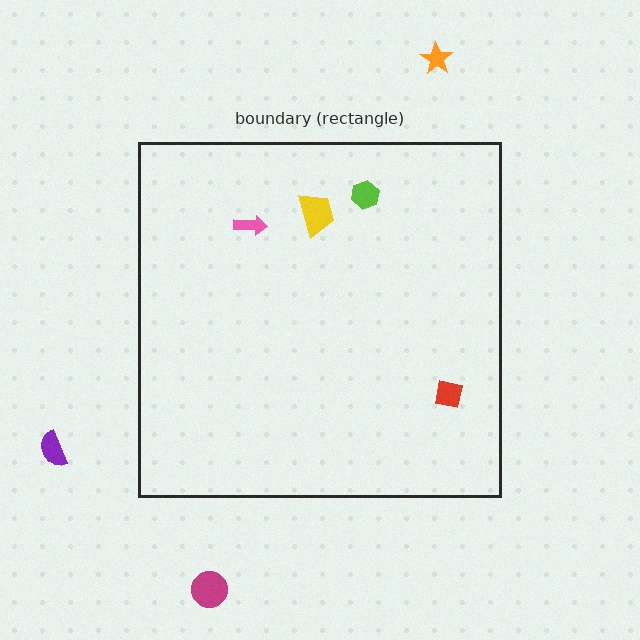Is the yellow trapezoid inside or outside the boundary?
Inside.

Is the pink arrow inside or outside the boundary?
Inside.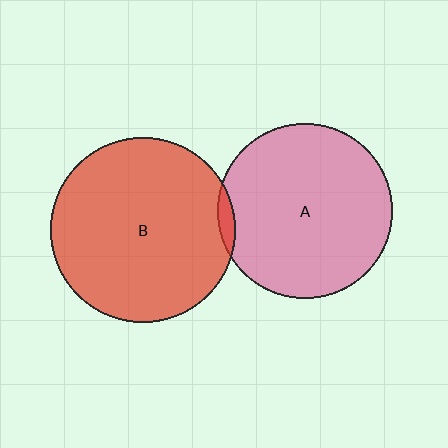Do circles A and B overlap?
Yes.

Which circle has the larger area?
Circle B (red).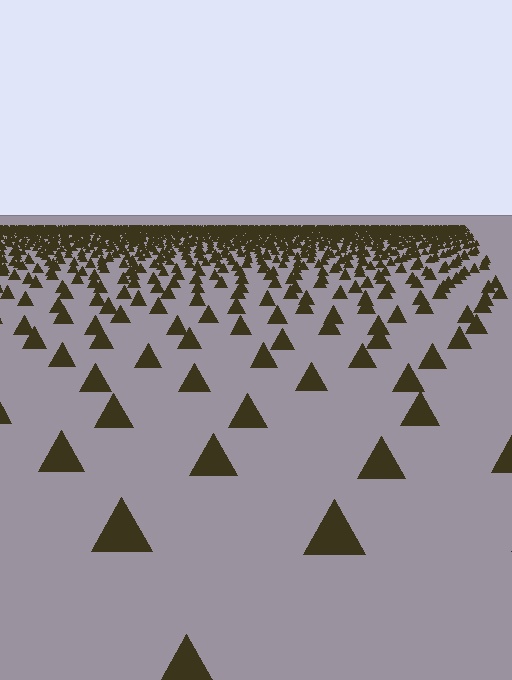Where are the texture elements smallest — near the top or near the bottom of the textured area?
Near the top.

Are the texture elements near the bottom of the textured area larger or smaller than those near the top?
Larger. Near the bottom, elements are closer to the viewer and appear at a bigger on-screen size.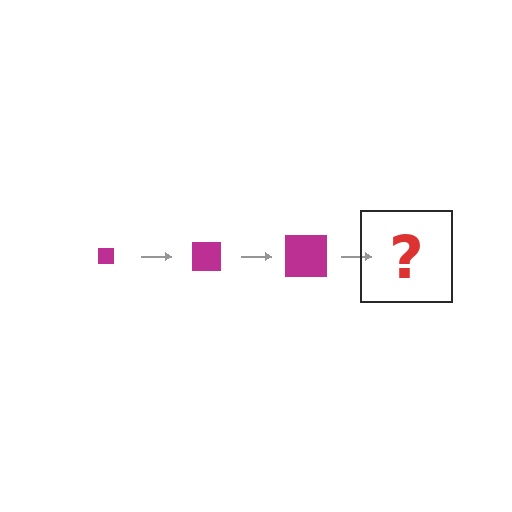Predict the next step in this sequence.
The next step is a magenta square, larger than the previous one.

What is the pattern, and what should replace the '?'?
The pattern is that the square gets progressively larger each step. The '?' should be a magenta square, larger than the previous one.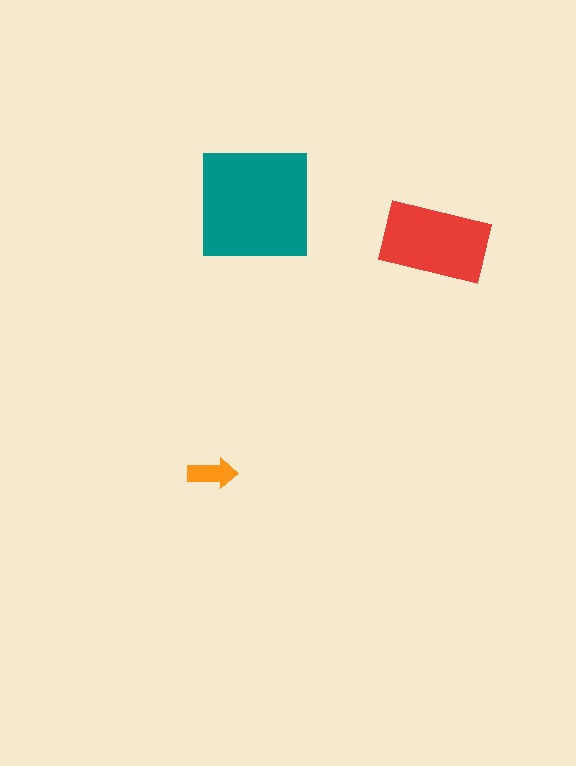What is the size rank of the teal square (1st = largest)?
1st.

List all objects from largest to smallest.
The teal square, the red rectangle, the orange arrow.